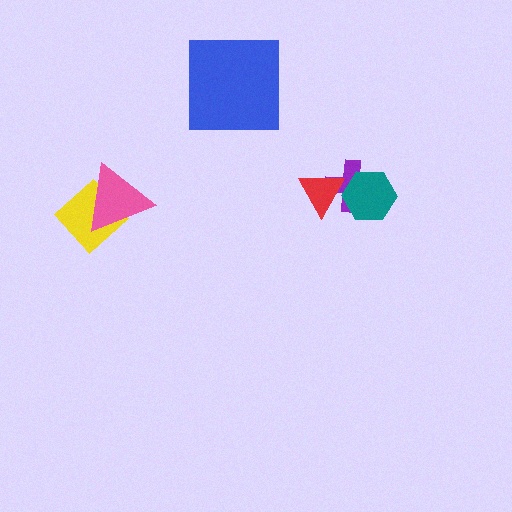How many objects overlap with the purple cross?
2 objects overlap with the purple cross.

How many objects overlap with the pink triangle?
1 object overlaps with the pink triangle.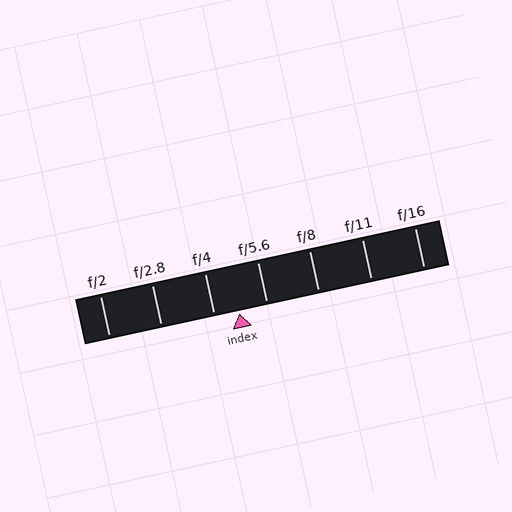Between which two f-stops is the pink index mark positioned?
The index mark is between f/4 and f/5.6.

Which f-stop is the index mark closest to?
The index mark is closest to f/4.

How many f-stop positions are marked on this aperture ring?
There are 7 f-stop positions marked.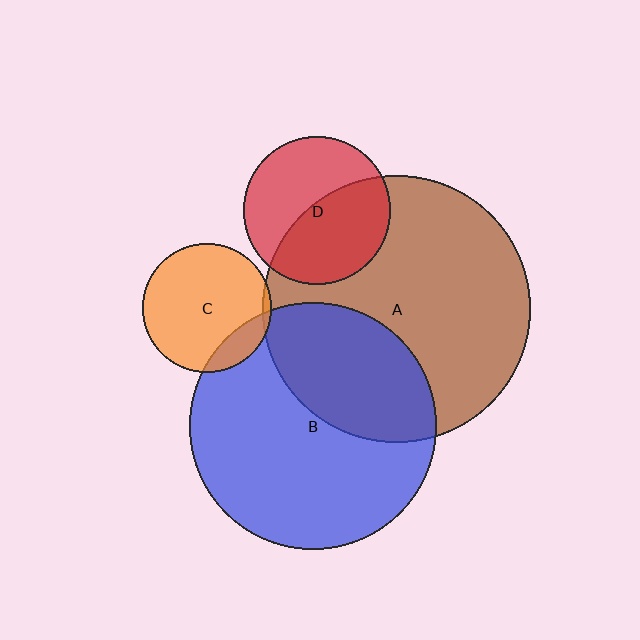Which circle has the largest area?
Circle A (brown).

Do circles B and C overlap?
Yes.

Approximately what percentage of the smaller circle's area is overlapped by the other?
Approximately 15%.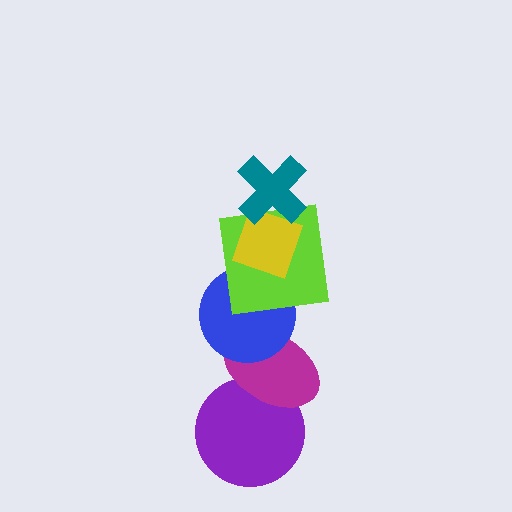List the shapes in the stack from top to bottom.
From top to bottom: the teal cross, the yellow diamond, the lime square, the blue circle, the magenta ellipse, the purple circle.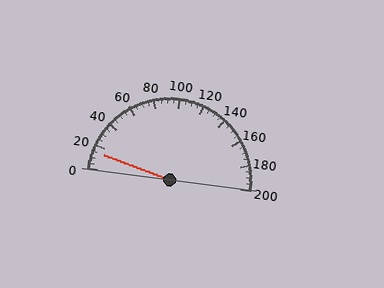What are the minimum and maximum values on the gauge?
The gauge ranges from 0 to 200.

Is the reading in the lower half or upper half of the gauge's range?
The reading is in the lower half of the range (0 to 200).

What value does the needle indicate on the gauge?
The needle indicates approximately 15.